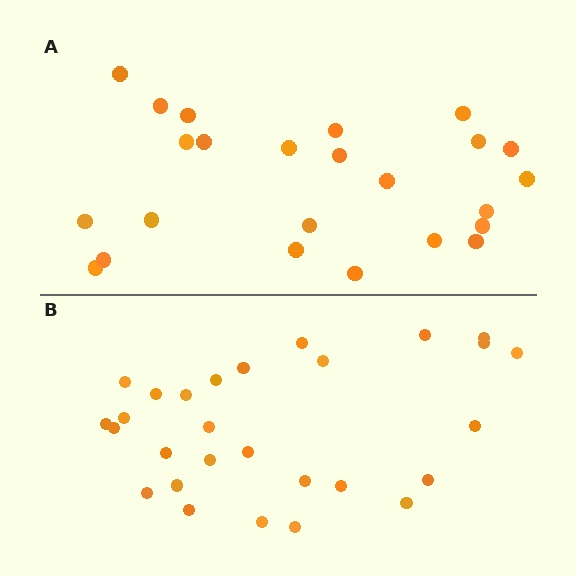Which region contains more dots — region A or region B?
Region B (the bottom region) has more dots.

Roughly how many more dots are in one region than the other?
Region B has about 4 more dots than region A.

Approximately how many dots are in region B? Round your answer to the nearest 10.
About 30 dots. (The exact count is 28, which rounds to 30.)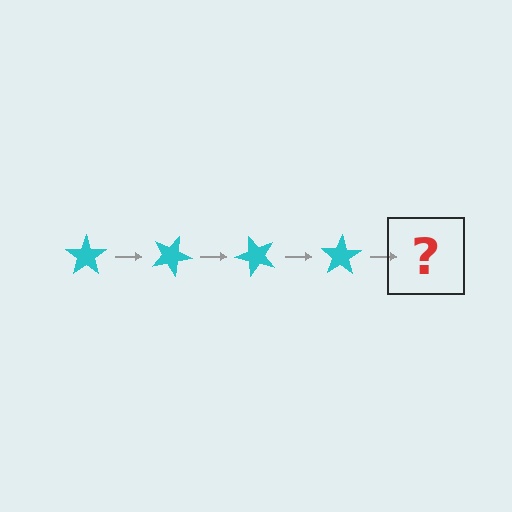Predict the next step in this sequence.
The next step is a cyan star rotated 100 degrees.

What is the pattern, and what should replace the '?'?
The pattern is that the star rotates 25 degrees each step. The '?' should be a cyan star rotated 100 degrees.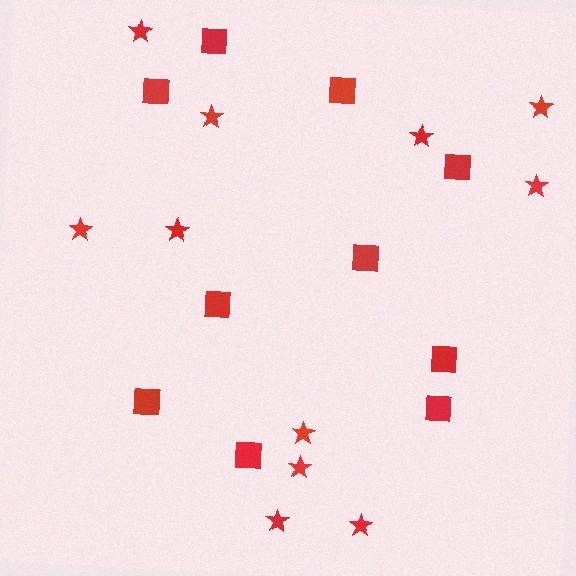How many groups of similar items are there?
There are 2 groups: one group of stars (11) and one group of squares (10).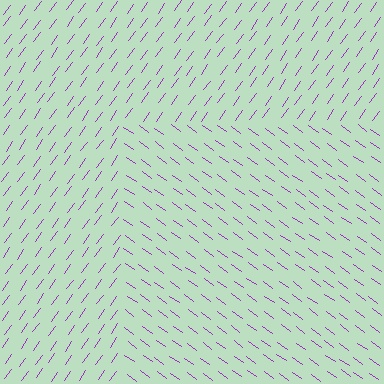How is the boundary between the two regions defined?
The boundary is defined purely by a change in line orientation (approximately 90 degrees difference). All lines are the same color and thickness.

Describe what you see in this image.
The image is filled with small purple line segments. A rectangle region in the image has lines oriented differently from the surrounding lines, creating a visible texture boundary.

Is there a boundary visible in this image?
Yes, there is a texture boundary formed by a change in line orientation.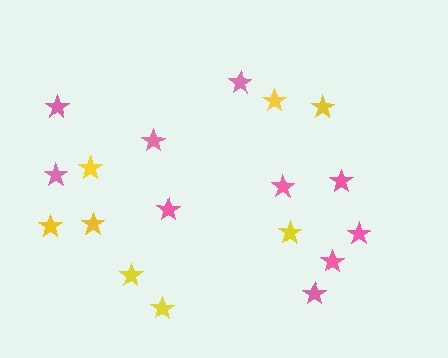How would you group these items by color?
There are 2 groups: one group of pink stars (10) and one group of yellow stars (8).